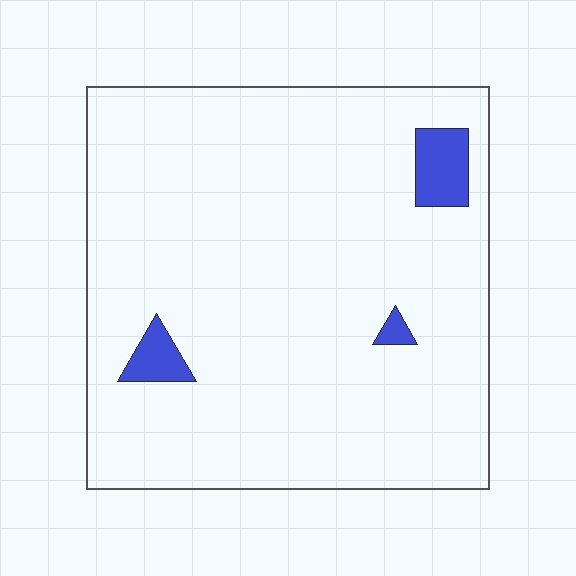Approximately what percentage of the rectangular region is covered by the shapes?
Approximately 5%.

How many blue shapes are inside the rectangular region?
3.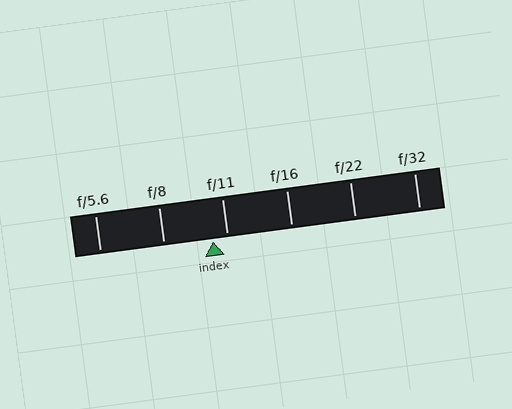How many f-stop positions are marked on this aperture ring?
There are 6 f-stop positions marked.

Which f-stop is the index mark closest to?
The index mark is closest to f/11.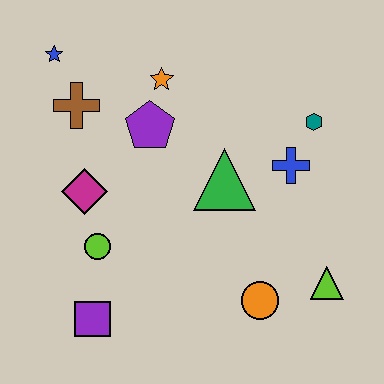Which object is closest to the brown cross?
The blue star is closest to the brown cross.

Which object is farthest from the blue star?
The lime triangle is farthest from the blue star.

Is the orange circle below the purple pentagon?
Yes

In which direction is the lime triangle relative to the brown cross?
The lime triangle is to the right of the brown cross.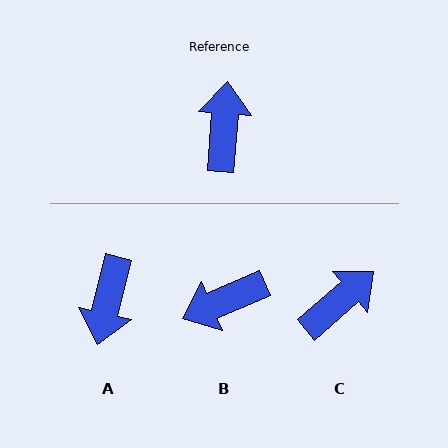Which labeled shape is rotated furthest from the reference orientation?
A, about 171 degrees away.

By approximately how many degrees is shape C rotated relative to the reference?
Approximately 45 degrees clockwise.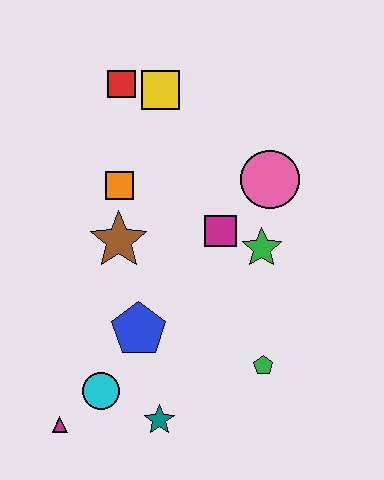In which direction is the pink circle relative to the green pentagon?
The pink circle is above the green pentagon.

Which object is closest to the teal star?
The cyan circle is closest to the teal star.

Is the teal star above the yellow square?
No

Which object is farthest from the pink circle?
The magenta triangle is farthest from the pink circle.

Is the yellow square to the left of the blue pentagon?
No